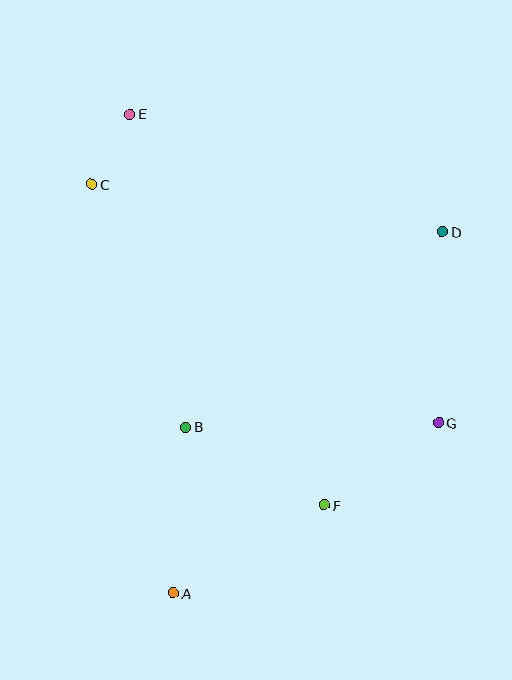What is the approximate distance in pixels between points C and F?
The distance between C and F is approximately 396 pixels.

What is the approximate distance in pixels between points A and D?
The distance between A and D is approximately 450 pixels.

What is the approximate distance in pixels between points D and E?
The distance between D and E is approximately 334 pixels.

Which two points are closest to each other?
Points C and E are closest to each other.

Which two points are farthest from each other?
Points A and E are farthest from each other.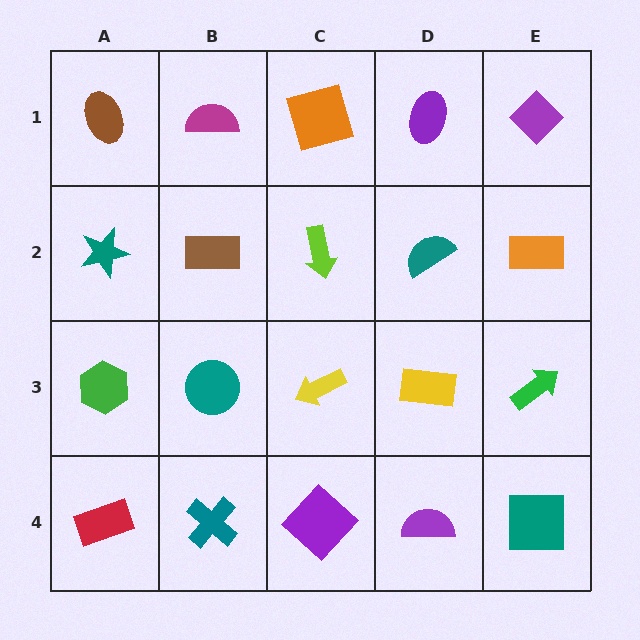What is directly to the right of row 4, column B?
A purple diamond.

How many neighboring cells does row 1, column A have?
2.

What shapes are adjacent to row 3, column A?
A teal star (row 2, column A), a red rectangle (row 4, column A), a teal circle (row 3, column B).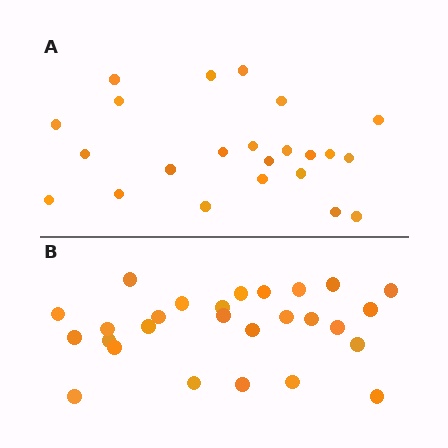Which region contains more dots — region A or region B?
Region B (the bottom region) has more dots.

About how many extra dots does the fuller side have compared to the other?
Region B has about 4 more dots than region A.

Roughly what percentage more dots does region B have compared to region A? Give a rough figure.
About 15% more.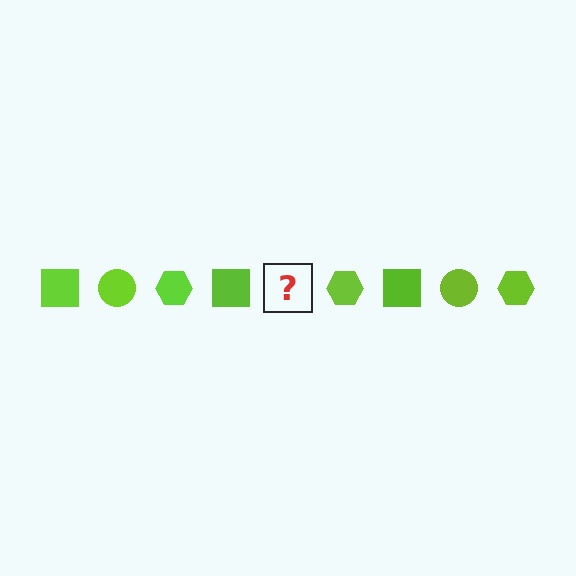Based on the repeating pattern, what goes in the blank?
The blank should be a lime circle.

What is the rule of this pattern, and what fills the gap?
The rule is that the pattern cycles through square, circle, hexagon shapes in lime. The gap should be filled with a lime circle.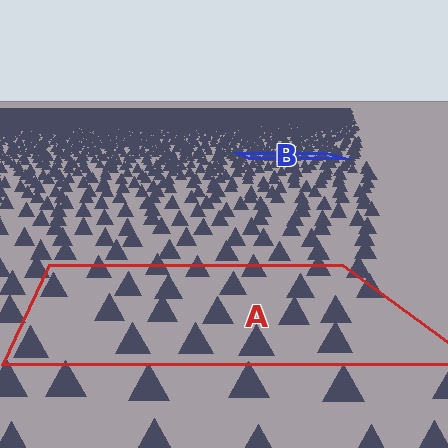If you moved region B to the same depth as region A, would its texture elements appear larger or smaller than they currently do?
They would appear larger. At a closer depth, the same texture elements are projected at a bigger on-screen size.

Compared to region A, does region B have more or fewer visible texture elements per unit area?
Region B has more texture elements per unit area — they are packed more densely because it is farther away.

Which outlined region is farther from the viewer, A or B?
Region B is farther from the viewer — the texture elements inside it appear smaller and more densely packed.